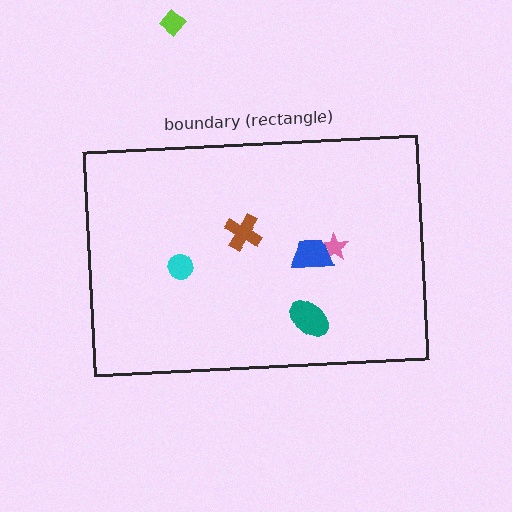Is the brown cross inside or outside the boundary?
Inside.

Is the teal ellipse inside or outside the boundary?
Inside.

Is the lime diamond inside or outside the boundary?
Outside.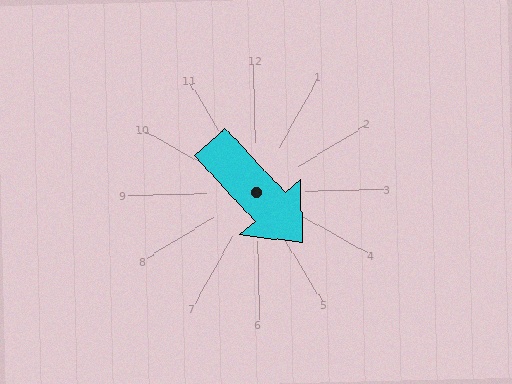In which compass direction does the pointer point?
Southeast.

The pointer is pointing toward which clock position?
Roughly 5 o'clock.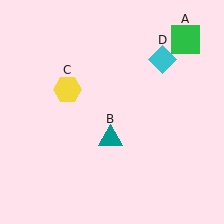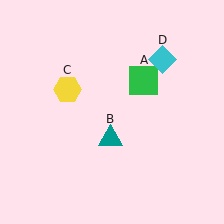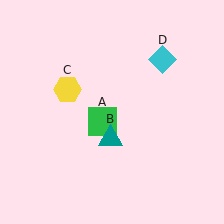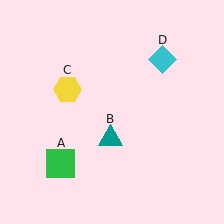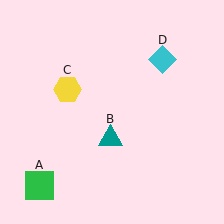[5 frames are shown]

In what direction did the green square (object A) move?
The green square (object A) moved down and to the left.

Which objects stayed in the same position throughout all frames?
Teal triangle (object B) and yellow hexagon (object C) and cyan diamond (object D) remained stationary.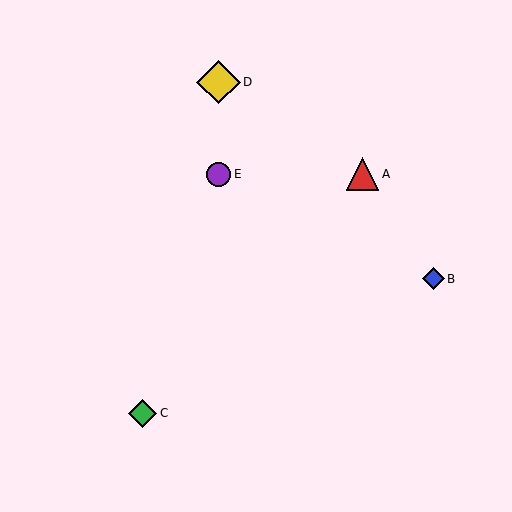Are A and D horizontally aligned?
No, A is at y≈174 and D is at y≈82.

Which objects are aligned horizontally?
Objects A, E are aligned horizontally.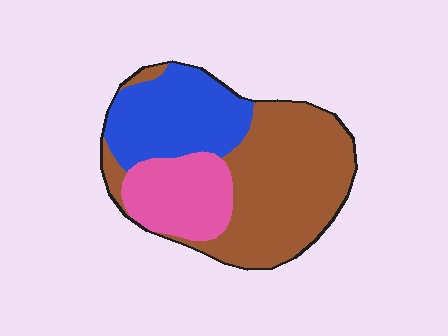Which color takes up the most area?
Brown, at roughly 50%.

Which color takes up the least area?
Pink, at roughly 20%.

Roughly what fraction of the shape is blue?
Blue covers around 30% of the shape.